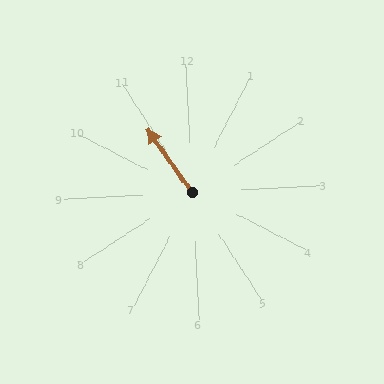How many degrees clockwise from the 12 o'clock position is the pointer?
Approximately 327 degrees.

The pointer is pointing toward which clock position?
Roughly 11 o'clock.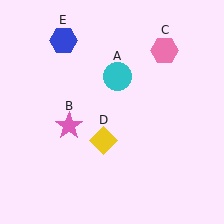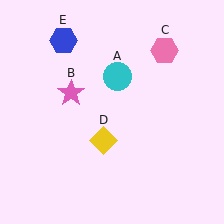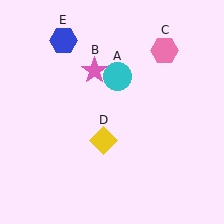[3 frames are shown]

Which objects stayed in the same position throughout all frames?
Cyan circle (object A) and pink hexagon (object C) and yellow diamond (object D) and blue hexagon (object E) remained stationary.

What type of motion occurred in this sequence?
The pink star (object B) rotated clockwise around the center of the scene.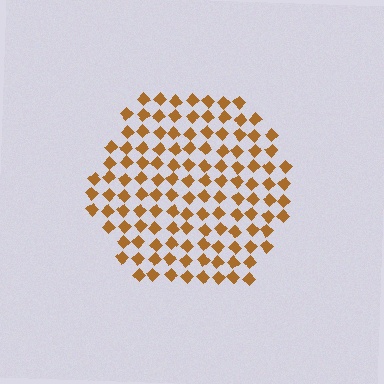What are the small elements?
The small elements are diamonds.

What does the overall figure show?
The overall figure shows a hexagon.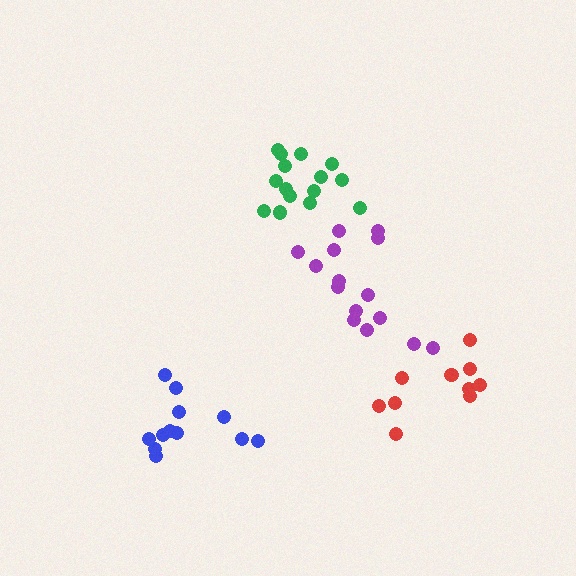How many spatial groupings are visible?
There are 4 spatial groupings.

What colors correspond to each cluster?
The clusters are colored: green, blue, red, purple.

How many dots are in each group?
Group 1: 15 dots, Group 2: 12 dots, Group 3: 10 dots, Group 4: 15 dots (52 total).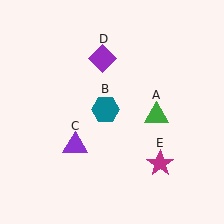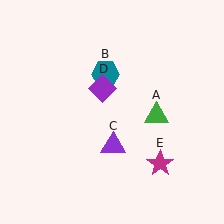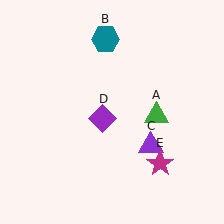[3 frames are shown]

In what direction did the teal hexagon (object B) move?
The teal hexagon (object B) moved up.